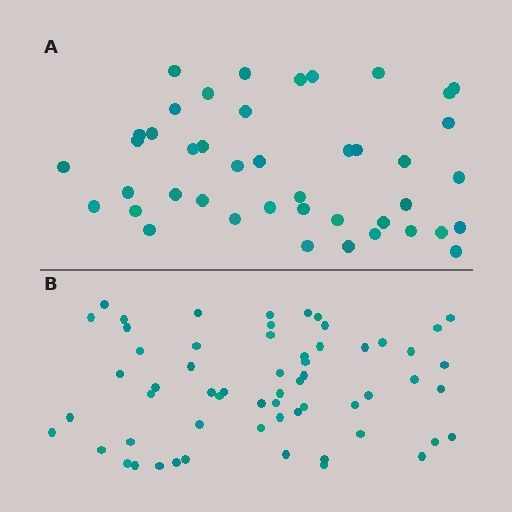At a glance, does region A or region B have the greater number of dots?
Region B (the bottom region) has more dots.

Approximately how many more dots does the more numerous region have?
Region B has approximately 15 more dots than region A.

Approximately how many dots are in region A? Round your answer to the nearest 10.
About 40 dots. (The exact count is 43, which rounds to 40.)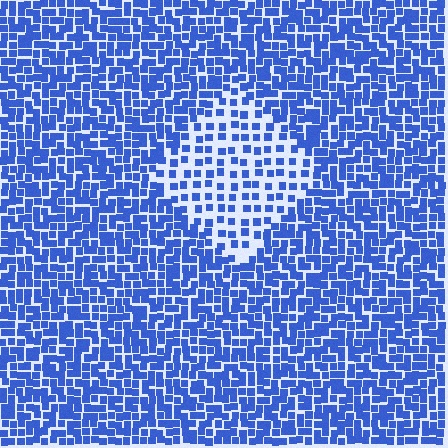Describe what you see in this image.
The image contains small blue elements arranged at two different densities. A diamond-shaped region is visible where the elements are less densely packed than the surrounding area.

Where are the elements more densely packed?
The elements are more densely packed outside the diamond boundary.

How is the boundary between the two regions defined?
The boundary is defined by a change in element density (approximately 2.1x ratio). All elements are the same color, size, and shape.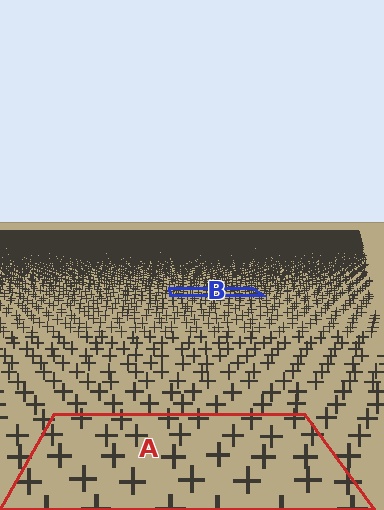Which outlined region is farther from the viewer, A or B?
Region B is farther from the viewer — the texture elements inside it appear smaller and more densely packed.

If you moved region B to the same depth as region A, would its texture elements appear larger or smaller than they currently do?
They would appear larger. At a closer depth, the same texture elements are projected at a bigger on-screen size.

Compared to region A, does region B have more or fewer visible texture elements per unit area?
Region B has more texture elements per unit area — they are packed more densely because it is farther away.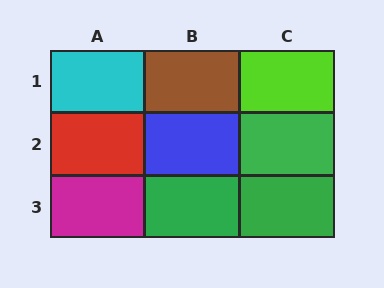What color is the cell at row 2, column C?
Green.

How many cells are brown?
1 cell is brown.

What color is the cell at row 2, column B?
Blue.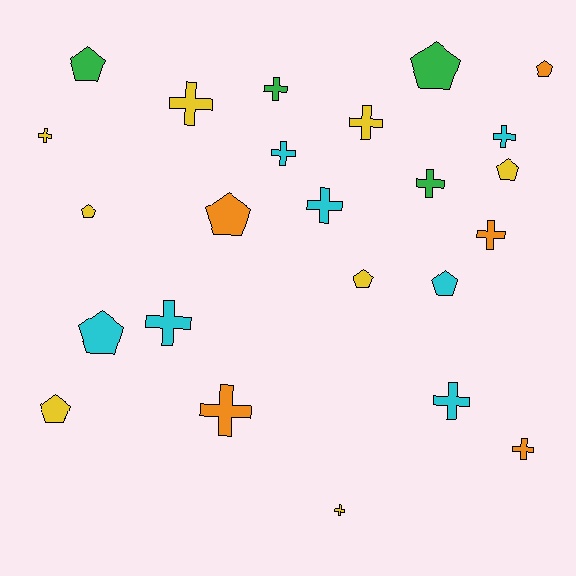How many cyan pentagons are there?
There are 2 cyan pentagons.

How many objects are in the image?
There are 24 objects.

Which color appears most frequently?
Yellow, with 8 objects.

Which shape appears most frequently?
Cross, with 14 objects.